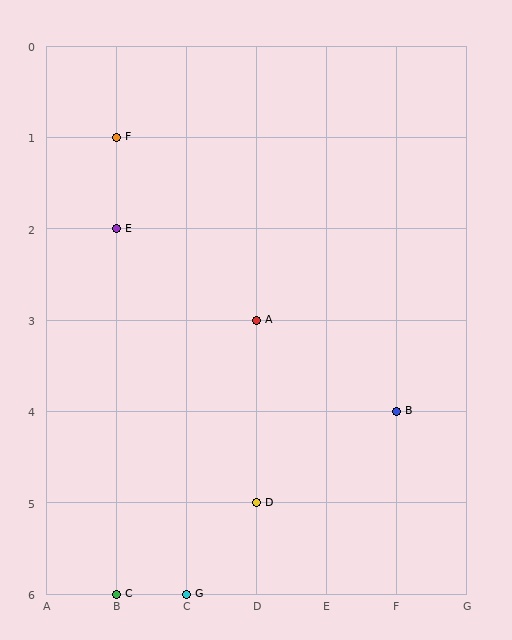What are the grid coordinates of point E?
Point E is at grid coordinates (B, 2).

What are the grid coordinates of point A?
Point A is at grid coordinates (D, 3).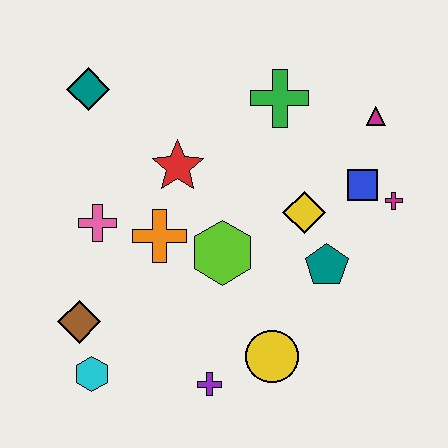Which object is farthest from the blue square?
The cyan hexagon is farthest from the blue square.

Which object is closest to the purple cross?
The yellow circle is closest to the purple cross.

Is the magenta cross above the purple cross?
Yes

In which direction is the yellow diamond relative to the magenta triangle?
The yellow diamond is below the magenta triangle.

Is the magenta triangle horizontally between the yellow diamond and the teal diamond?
No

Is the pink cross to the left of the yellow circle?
Yes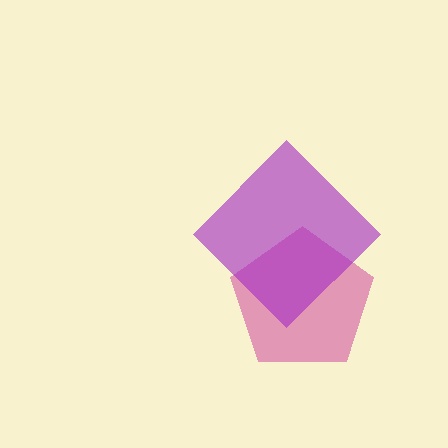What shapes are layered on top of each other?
The layered shapes are: a magenta pentagon, a purple diamond.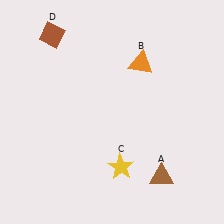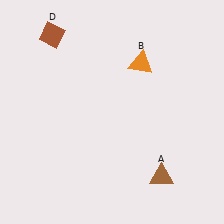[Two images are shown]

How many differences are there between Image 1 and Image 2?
There is 1 difference between the two images.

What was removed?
The yellow star (C) was removed in Image 2.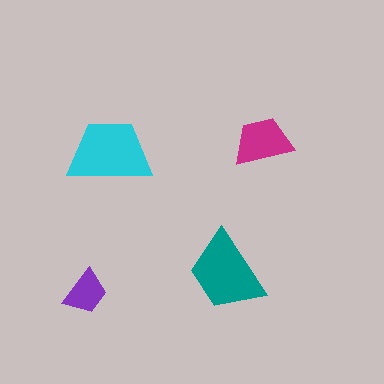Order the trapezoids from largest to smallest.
the cyan one, the teal one, the magenta one, the purple one.